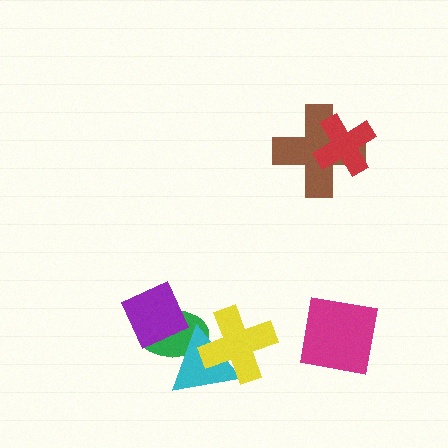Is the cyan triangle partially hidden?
Yes, it is partially covered by another shape.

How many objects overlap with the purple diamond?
1 object overlaps with the purple diamond.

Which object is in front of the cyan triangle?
The yellow cross is in front of the cyan triangle.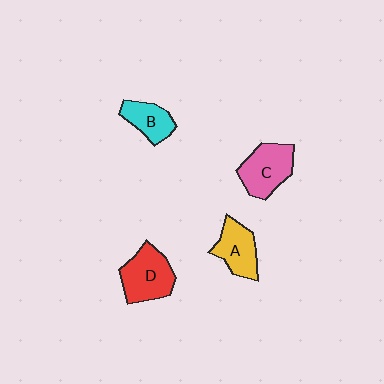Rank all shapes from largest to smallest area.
From largest to smallest: D (red), C (pink), A (yellow), B (cyan).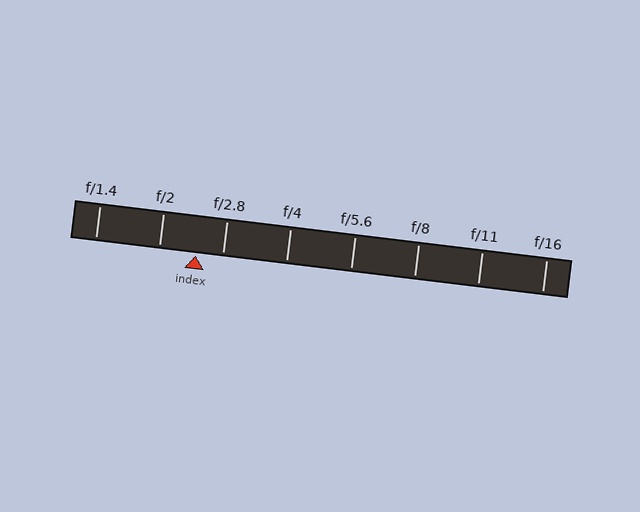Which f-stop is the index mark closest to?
The index mark is closest to f/2.8.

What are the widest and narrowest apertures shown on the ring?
The widest aperture shown is f/1.4 and the narrowest is f/16.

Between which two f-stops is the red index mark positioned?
The index mark is between f/2 and f/2.8.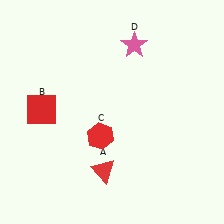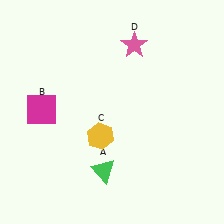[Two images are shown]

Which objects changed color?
A changed from red to green. B changed from red to magenta. C changed from red to yellow.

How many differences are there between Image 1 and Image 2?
There are 3 differences between the two images.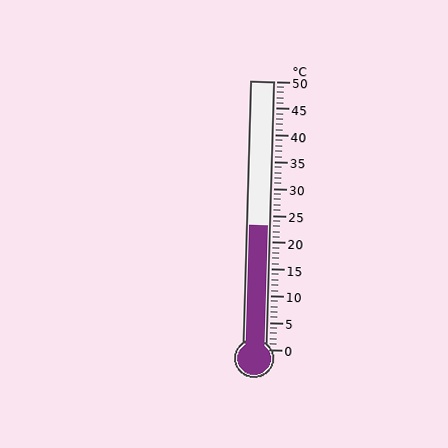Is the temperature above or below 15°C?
The temperature is above 15°C.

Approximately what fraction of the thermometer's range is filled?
The thermometer is filled to approximately 45% of its range.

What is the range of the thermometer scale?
The thermometer scale ranges from 0°C to 50°C.